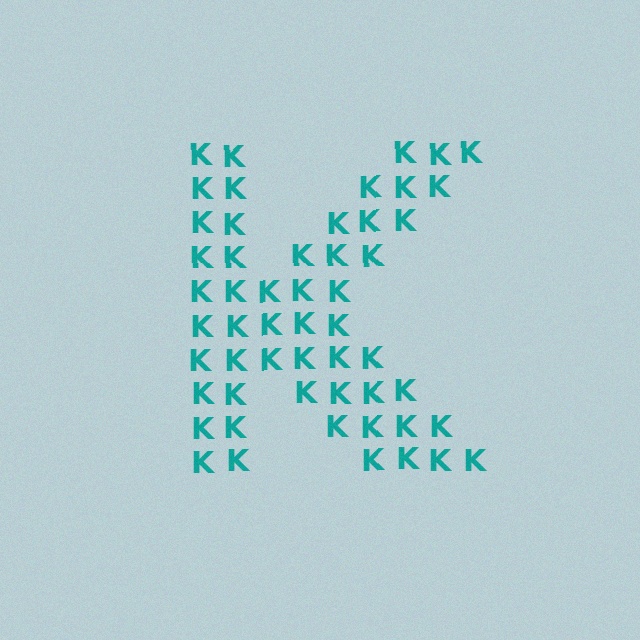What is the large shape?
The large shape is the letter K.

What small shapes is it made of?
It is made of small letter K's.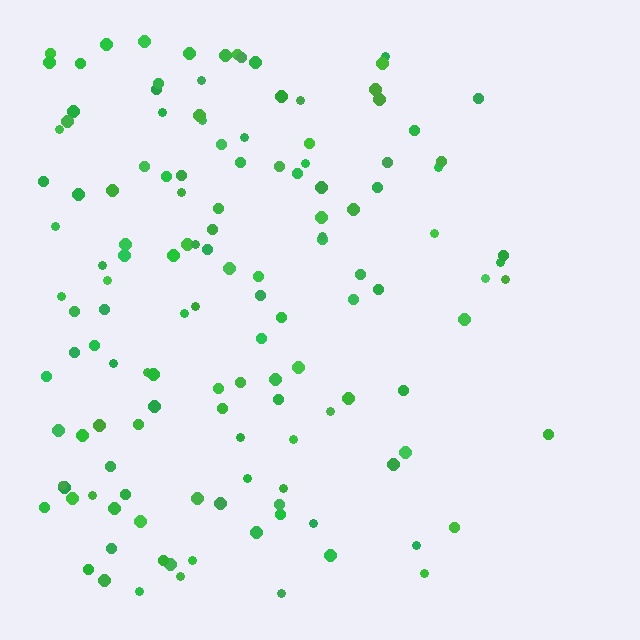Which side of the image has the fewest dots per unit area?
The right.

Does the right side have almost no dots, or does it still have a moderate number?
Still a moderate number, just noticeably fewer than the left.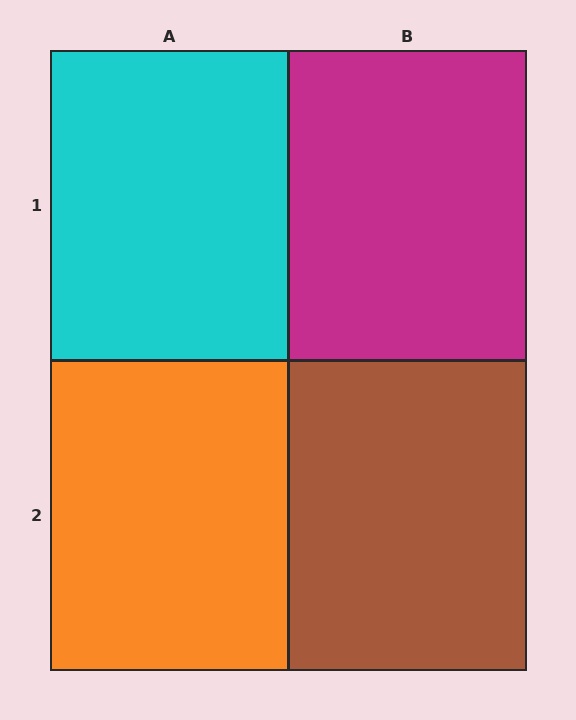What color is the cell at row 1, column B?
Magenta.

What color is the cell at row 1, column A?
Cyan.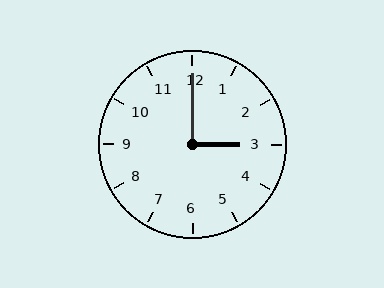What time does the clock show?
3:00.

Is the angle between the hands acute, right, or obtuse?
It is right.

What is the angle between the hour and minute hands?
Approximately 90 degrees.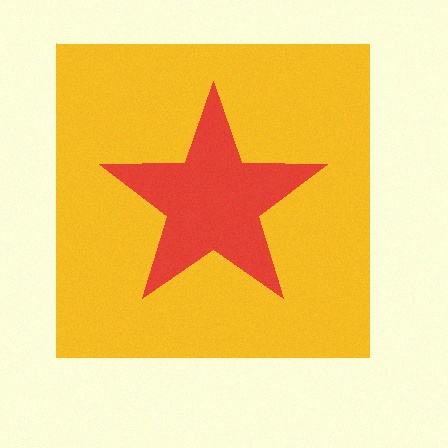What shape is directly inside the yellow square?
The red star.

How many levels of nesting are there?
2.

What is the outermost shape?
The yellow square.